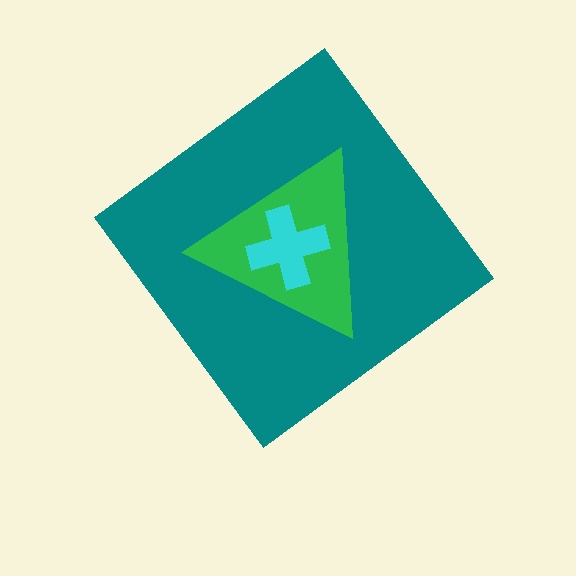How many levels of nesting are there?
3.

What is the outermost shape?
The teal diamond.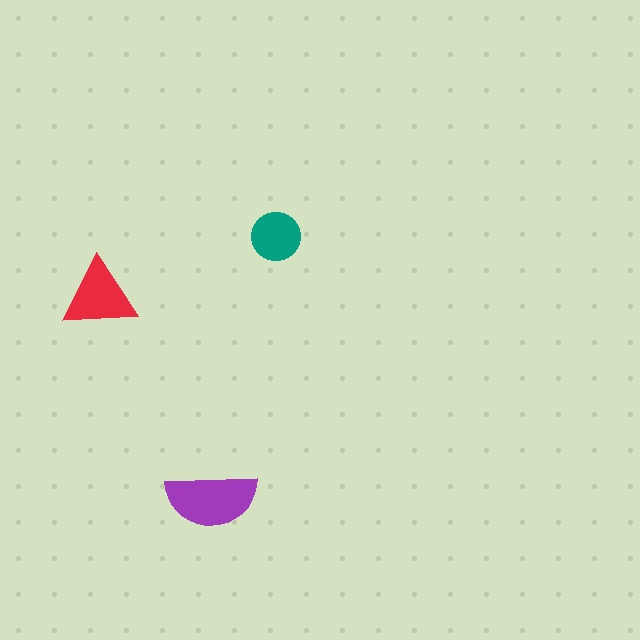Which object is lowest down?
The purple semicircle is bottommost.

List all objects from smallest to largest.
The teal circle, the red triangle, the purple semicircle.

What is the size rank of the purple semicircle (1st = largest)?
1st.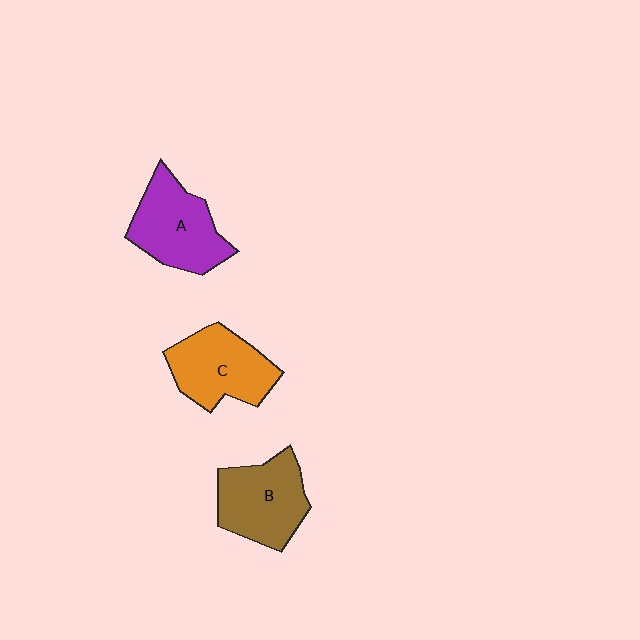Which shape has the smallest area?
Shape C (orange).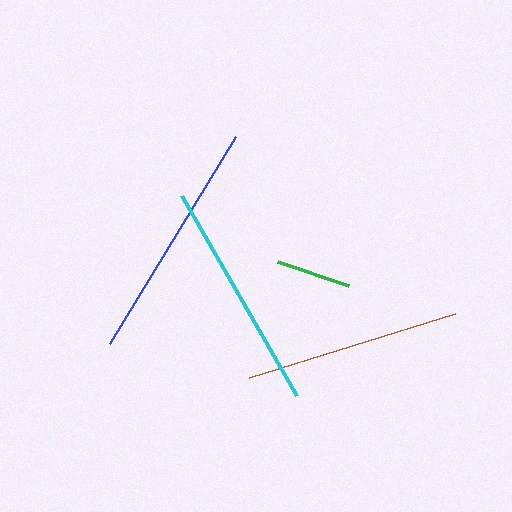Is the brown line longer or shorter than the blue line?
The blue line is longer than the brown line.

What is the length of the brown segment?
The brown segment is approximately 216 pixels long.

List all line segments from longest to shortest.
From longest to shortest: blue, cyan, brown, green.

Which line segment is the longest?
The blue line is the longest at approximately 243 pixels.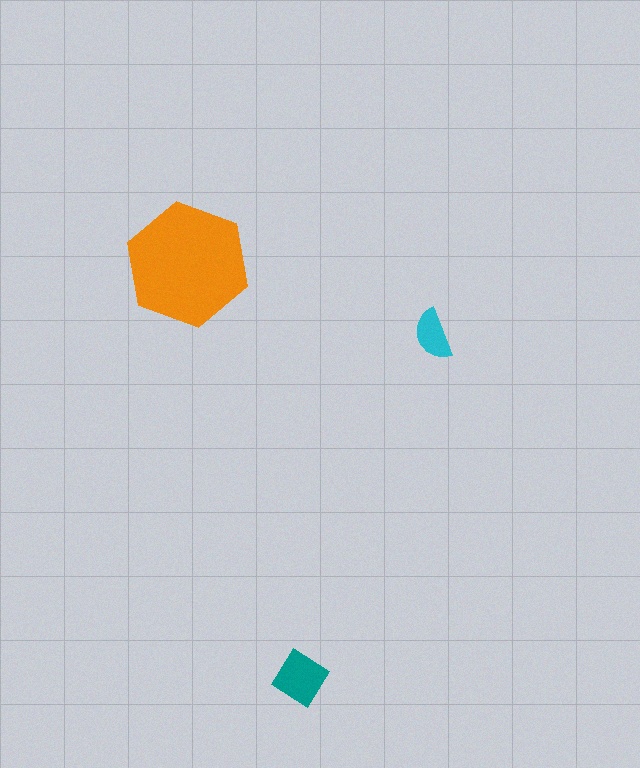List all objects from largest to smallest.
The orange hexagon, the teal diamond, the cyan semicircle.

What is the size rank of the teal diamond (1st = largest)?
2nd.